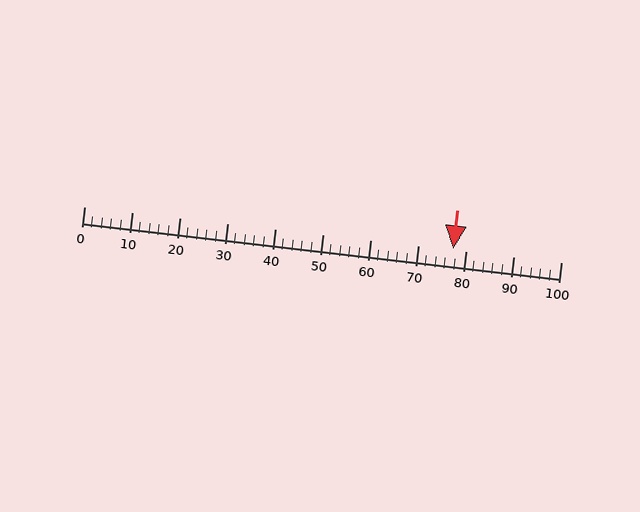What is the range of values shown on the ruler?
The ruler shows values from 0 to 100.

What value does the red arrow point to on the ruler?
The red arrow points to approximately 77.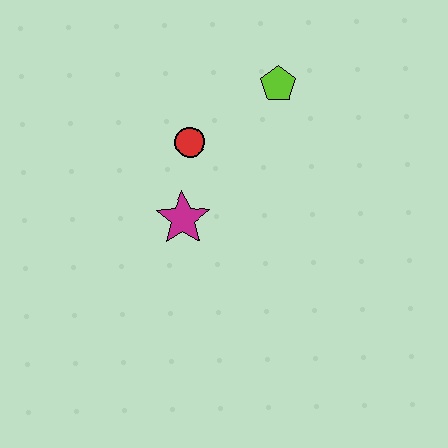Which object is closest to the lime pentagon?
The red circle is closest to the lime pentagon.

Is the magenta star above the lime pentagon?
No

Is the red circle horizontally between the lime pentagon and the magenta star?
Yes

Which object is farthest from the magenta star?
The lime pentagon is farthest from the magenta star.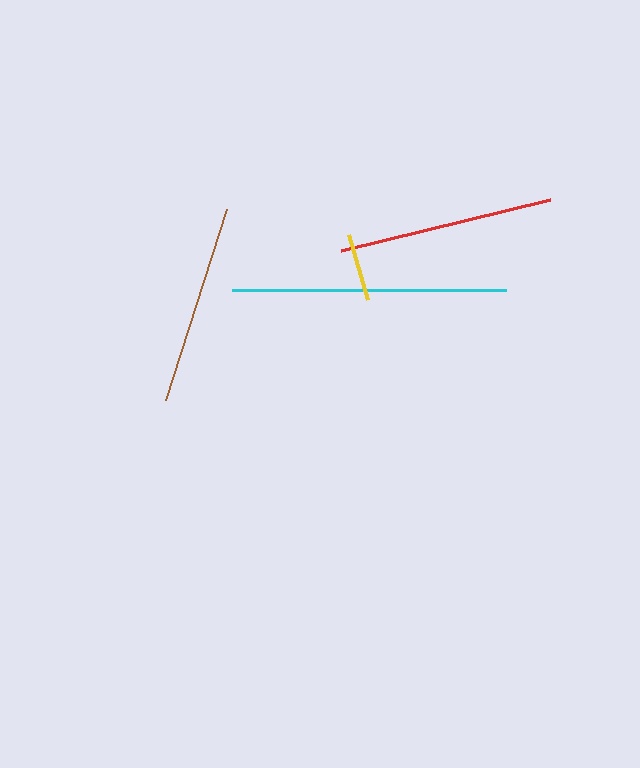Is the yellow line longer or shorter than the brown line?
The brown line is longer than the yellow line.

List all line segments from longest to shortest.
From longest to shortest: cyan, red, brown, yellow.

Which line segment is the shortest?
The yellow line is the shortest at approximately 67 pixels.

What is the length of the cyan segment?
The cyan segment is approximately 274 pixels long.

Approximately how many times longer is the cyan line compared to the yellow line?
The cyan line is approximately 4.1 times the length of the yellow line.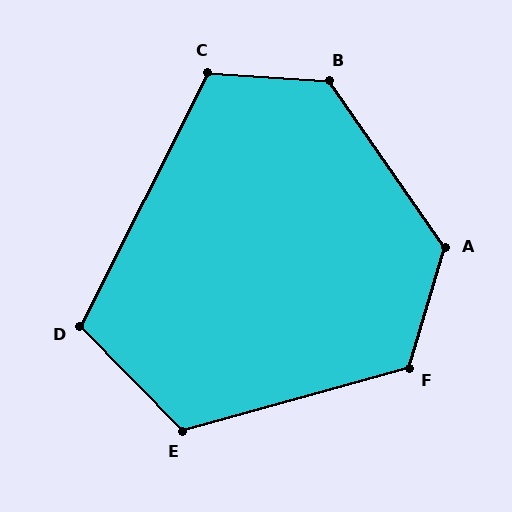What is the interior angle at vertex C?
Approximately 113 degrees (obtuse).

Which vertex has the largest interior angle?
B, at approximately 129 degrees.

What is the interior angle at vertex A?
Approximately 128 degrees (obtuse).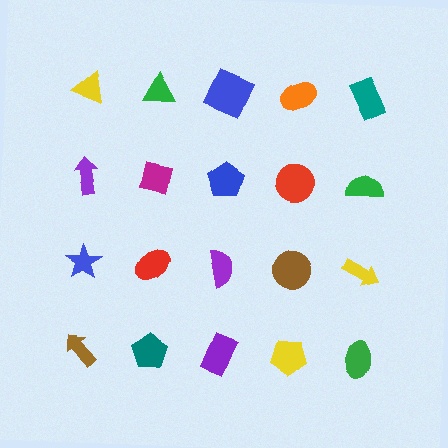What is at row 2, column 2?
A magenta square.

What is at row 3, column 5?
A yellow arrow.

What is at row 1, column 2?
A green triangle.